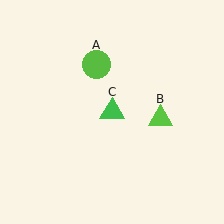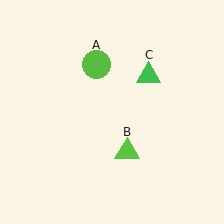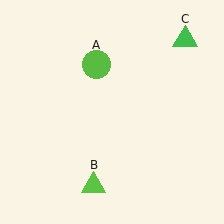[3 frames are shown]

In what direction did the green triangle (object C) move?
The green triangle (object C) moved up and to the right.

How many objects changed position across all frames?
2 objects changed position: lime triangle (object B), green triangle (object C).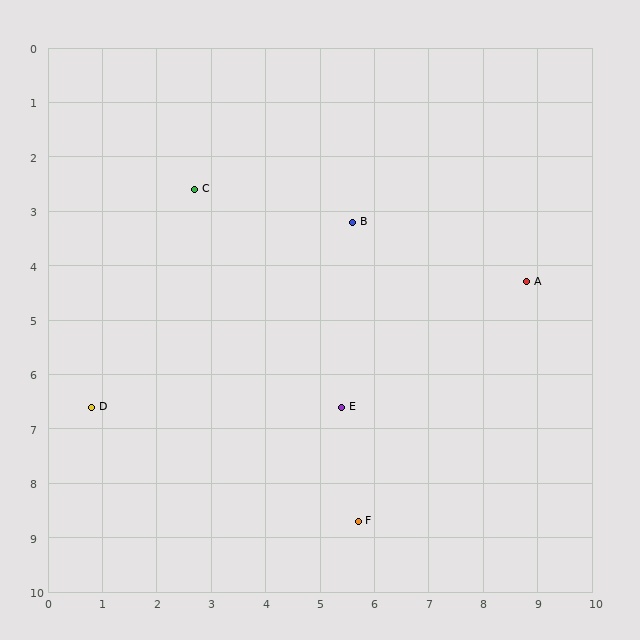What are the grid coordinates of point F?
Point F is at approximately (5.7, 8.7).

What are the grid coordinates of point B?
Point B is at approximately (5.6, 3.2).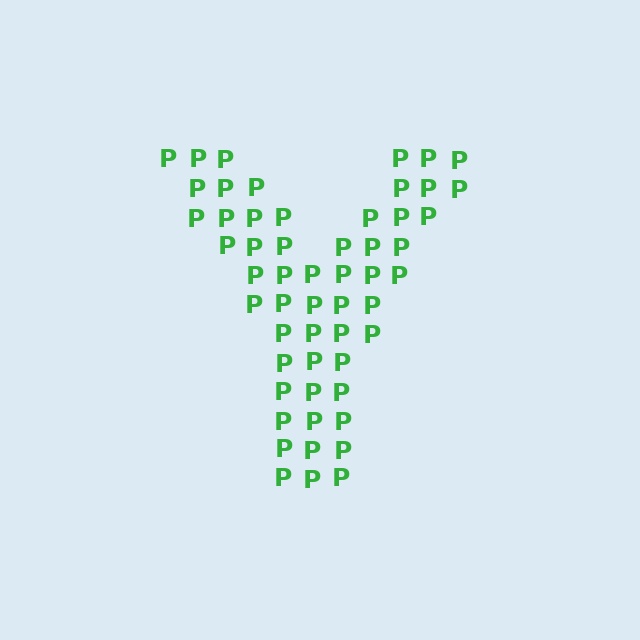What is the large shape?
The large shape is the letter Y.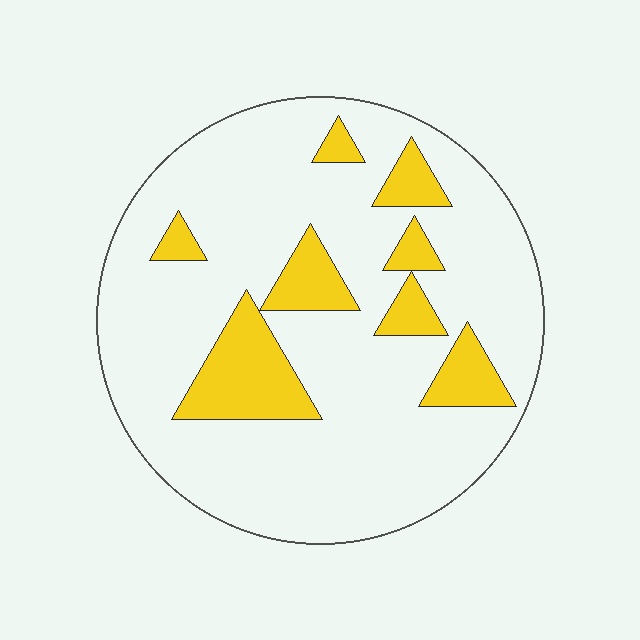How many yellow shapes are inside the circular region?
8.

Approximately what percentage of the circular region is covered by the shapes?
Approximately 20%.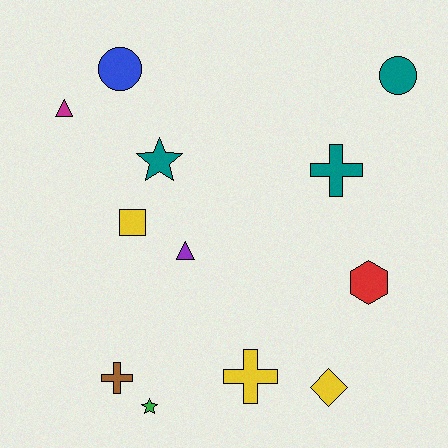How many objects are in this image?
There are 12 objects.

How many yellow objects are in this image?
There are 3 yellow objects.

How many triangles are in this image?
There are 2 triangles.